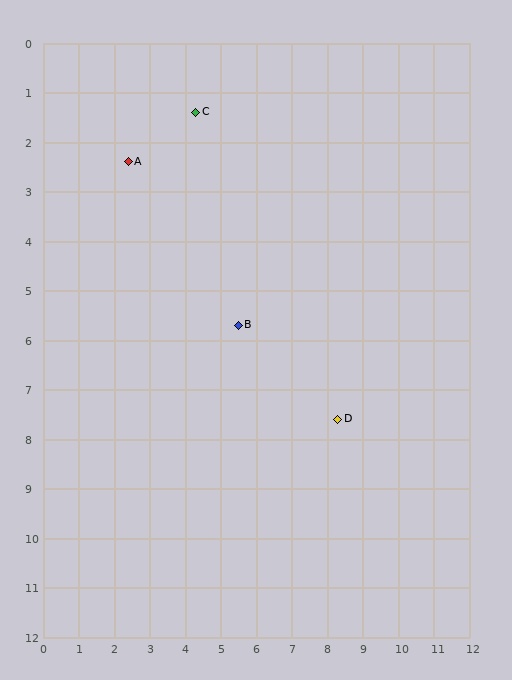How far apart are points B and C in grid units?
Points B and C are about 4.5 grid units apart.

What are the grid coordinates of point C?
Point C is at approximately (4.3, 1.4).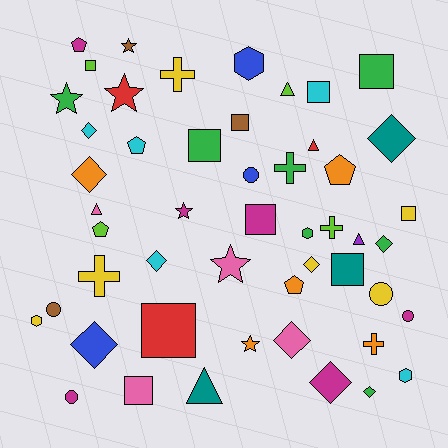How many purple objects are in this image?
There is 1 purple object.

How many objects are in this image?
There are 50 objects.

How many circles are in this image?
There are 5 circles.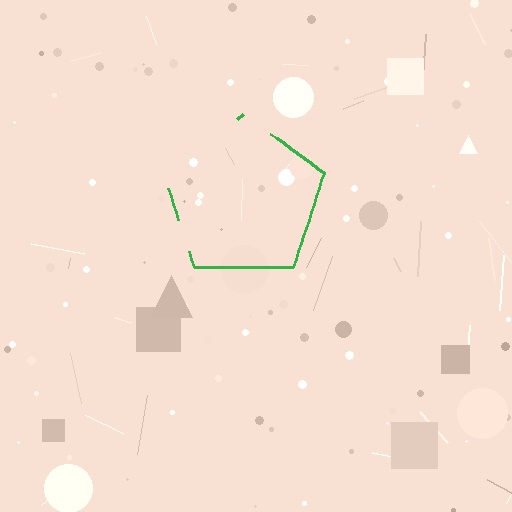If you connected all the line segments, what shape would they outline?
They would outline a pentagon.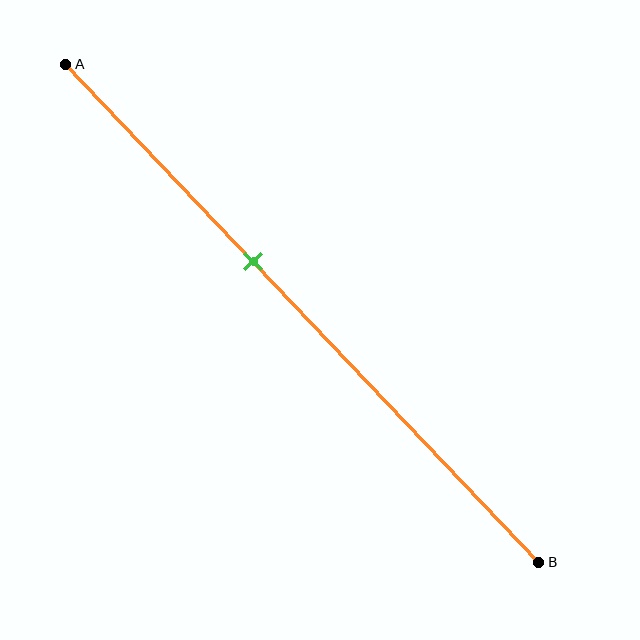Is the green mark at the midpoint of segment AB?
No, the mark is at about 40% from A, not at the 50% midpoint.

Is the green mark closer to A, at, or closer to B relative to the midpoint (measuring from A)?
The green mark is closer to point A than the midpoint of segment AB.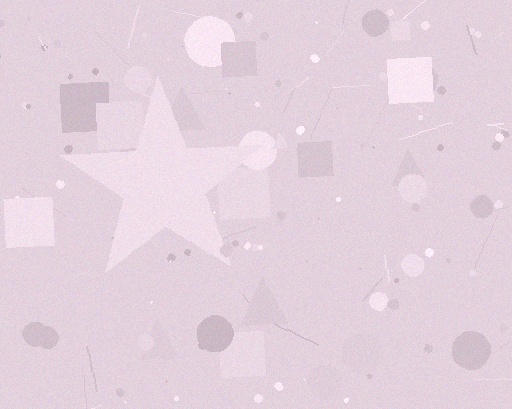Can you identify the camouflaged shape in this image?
The camouflaged shape is a star.